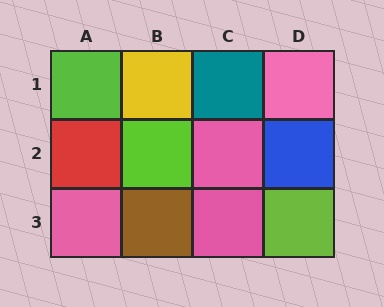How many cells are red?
1 cell is red.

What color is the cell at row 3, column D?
Lime.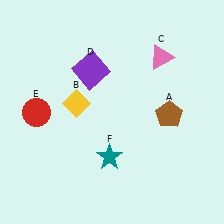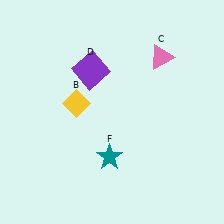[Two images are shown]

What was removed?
The red circle (E), the brown pentagon (A) were removed in Image 2.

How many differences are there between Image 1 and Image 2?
There are 2 differences between the two images.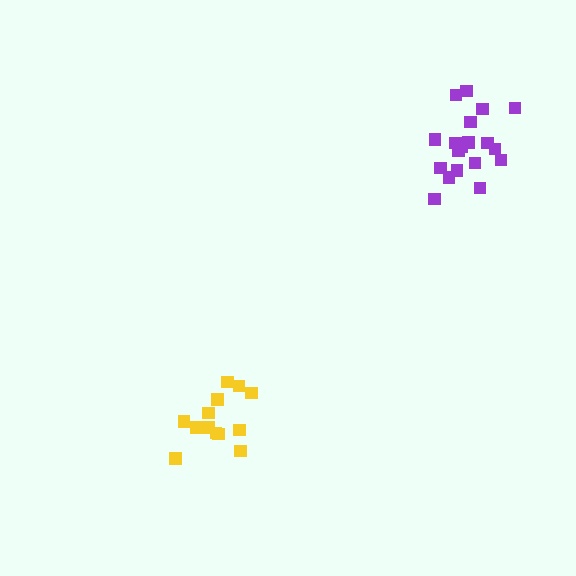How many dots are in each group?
Group 1: 19 dots, Group 2: 14 dots (33 total).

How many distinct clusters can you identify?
There are 2 distinct clusters.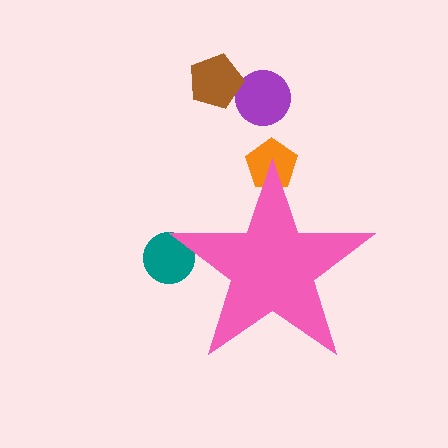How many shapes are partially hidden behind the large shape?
2 shapes are partially hidden.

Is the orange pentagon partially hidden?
Yes, the orange pentagon is partially hidden behind the pink star.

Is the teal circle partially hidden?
Yes, the teal circle is partially hidden behind the pink star.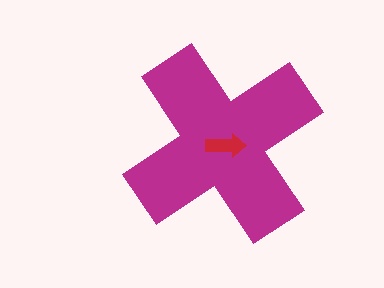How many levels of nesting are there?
2.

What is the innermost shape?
The red arrow.